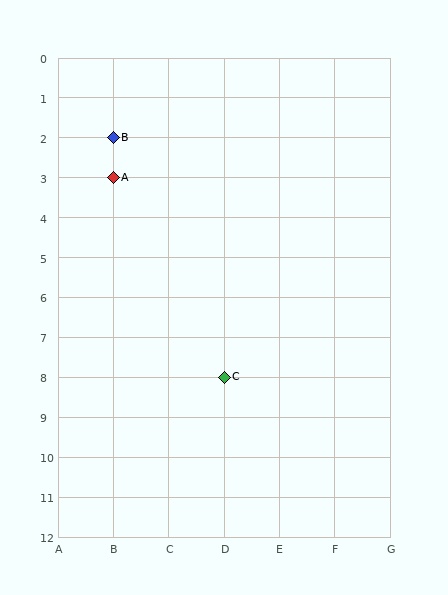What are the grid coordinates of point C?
Point C is at grid coordinates (D, 8).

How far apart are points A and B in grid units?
Points A and B are 1 row apart.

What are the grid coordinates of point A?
Point A is at grid coordinates (B, 3).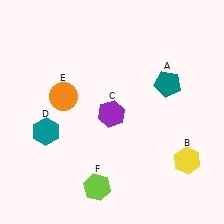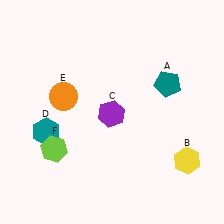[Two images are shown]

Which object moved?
The lime hexagon (F) moved left.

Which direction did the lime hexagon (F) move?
The lime hexagon (F) moved left.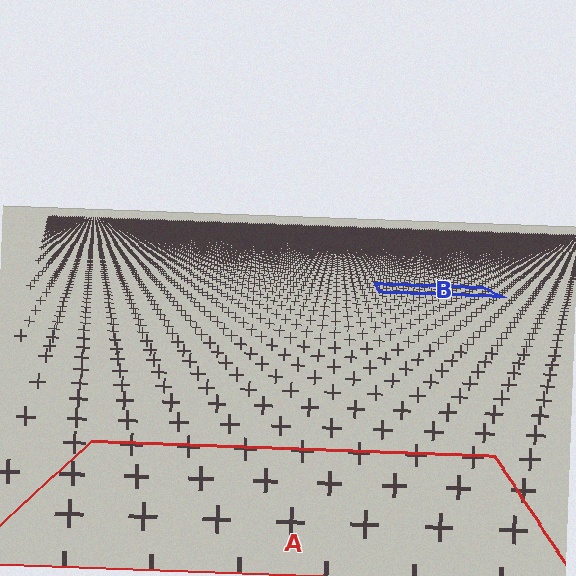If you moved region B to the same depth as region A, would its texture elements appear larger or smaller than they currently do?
They would appear larger. At a closer depth, the same texture elements are projected at a bigger on-screen size.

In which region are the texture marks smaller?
The texture marks are smaller in region B, because it is farther away.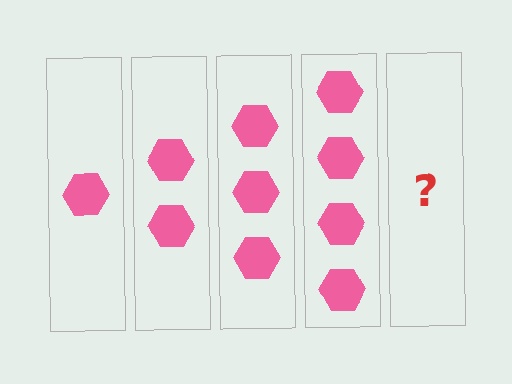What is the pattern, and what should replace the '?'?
The pattern is that each step adds one more hexagon. The '?' should be 5 hexagons.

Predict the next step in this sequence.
The next step is 5 hexagons.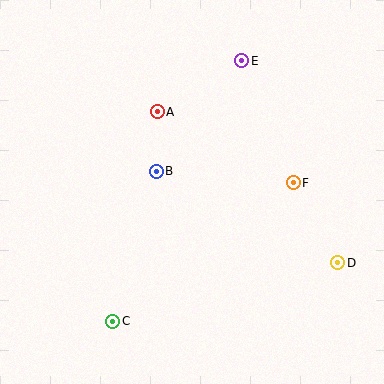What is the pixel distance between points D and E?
The distance between D and E is 223 pixels.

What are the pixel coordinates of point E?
Point E is at (242, 61).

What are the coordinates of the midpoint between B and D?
The midpoint between B and D is at (247, 217).